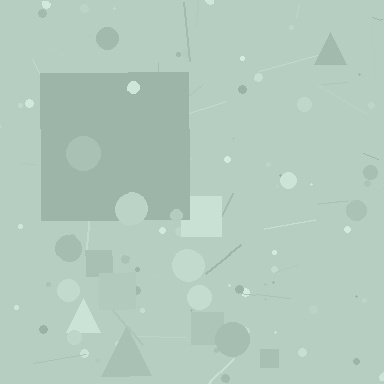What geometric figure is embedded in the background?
A square is embedded in the background.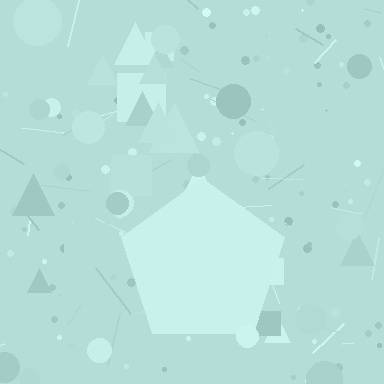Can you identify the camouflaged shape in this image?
The camouflaged shape is a pentagon.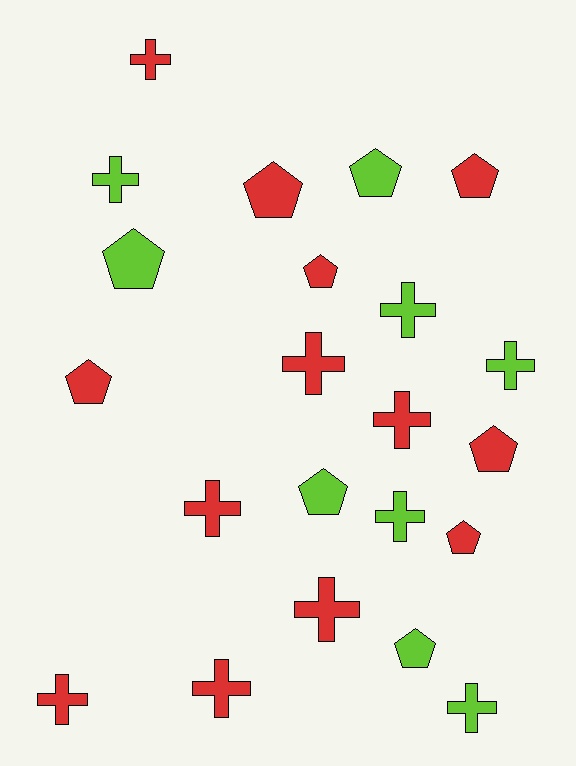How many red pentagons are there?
There are 6 red pentagons.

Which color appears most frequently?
Red, with 13 objects.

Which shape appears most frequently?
Cross, with 12 objects.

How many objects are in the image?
There are 22 objects.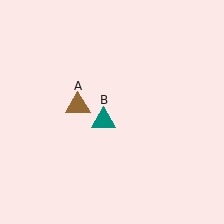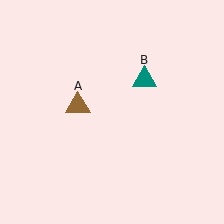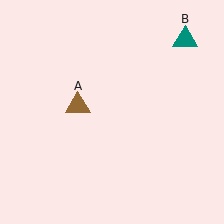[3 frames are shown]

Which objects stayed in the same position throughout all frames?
Brown triangle (object A) remained stationary.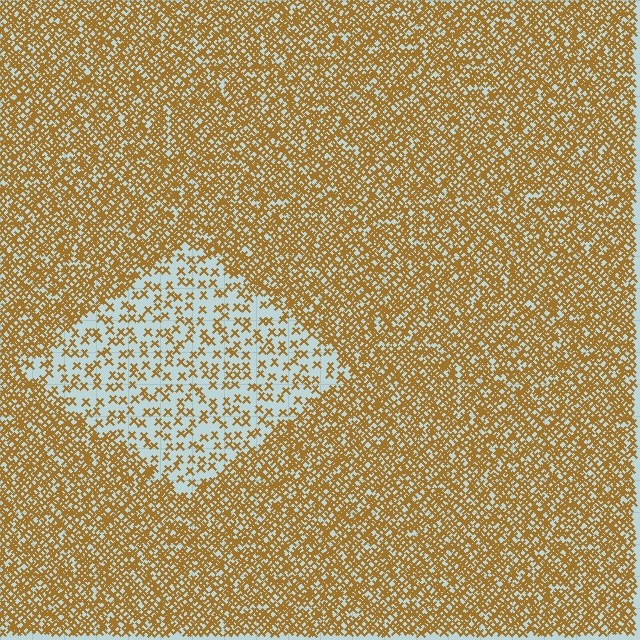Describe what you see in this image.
The image contains small brown elements arranged at two different densities. A diamond-shaped region is visible where the elements are less densely packed than the surrounding area.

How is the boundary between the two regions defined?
The boundary is defined by a change in element density (approximately 2.9x ratio). All elements are the same color, size, and shape.